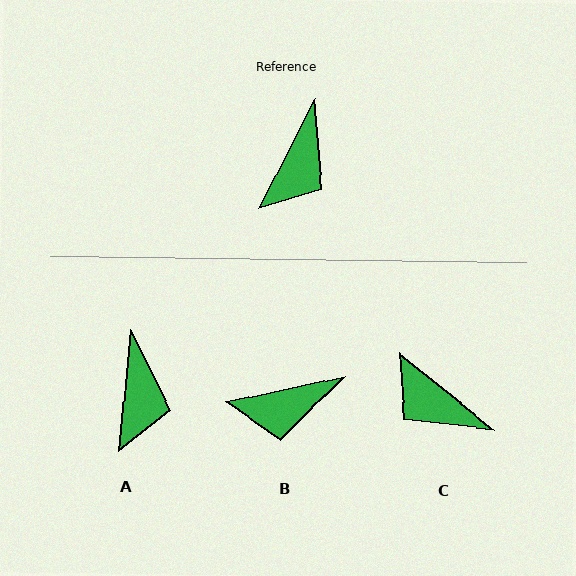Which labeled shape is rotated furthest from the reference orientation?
C, about 102 degrees away.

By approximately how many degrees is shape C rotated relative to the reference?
Approximately 102 degrees clockwise.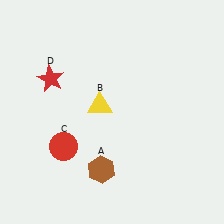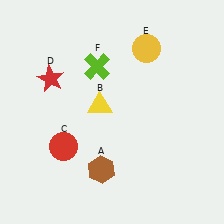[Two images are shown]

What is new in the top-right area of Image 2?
A yellow circle (E) was added in the top-right area of Image 2.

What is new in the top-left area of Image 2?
A lime cross (F) was added in the top-left area of Image 2.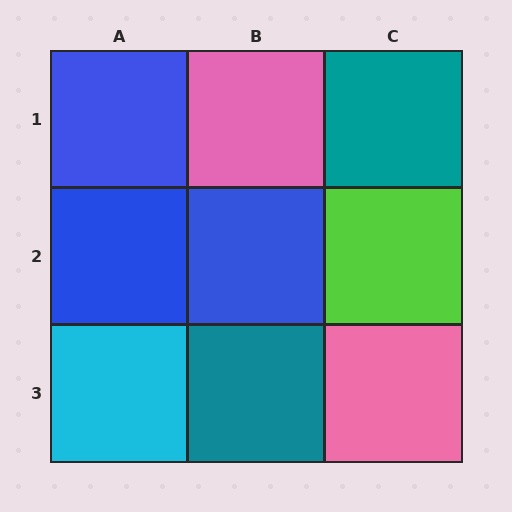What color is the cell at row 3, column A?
Cyan.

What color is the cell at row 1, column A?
Blue.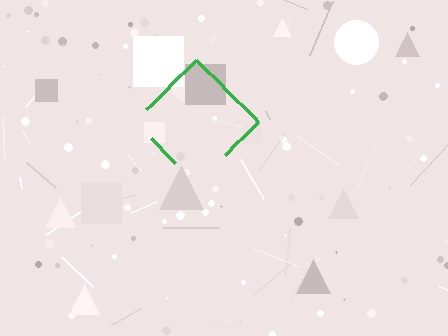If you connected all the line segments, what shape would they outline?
They would outline a diamond.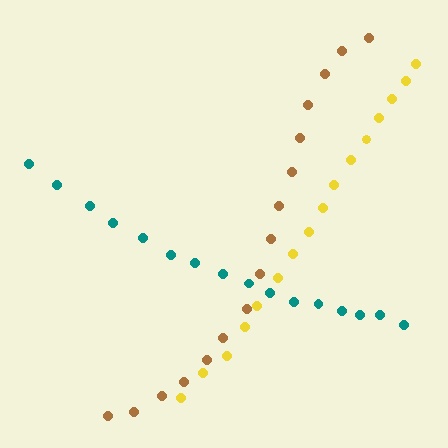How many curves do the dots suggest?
There are 3 distinct paths.